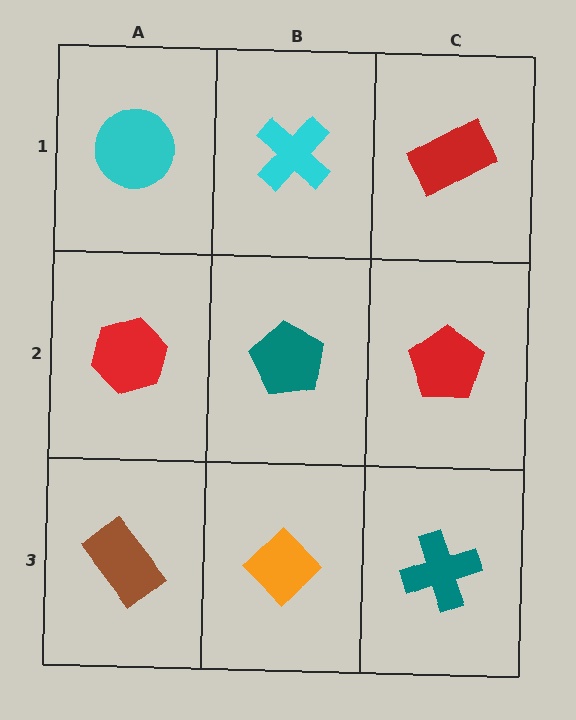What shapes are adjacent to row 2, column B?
A cyan cross (row 1, column B), an orange diamond (row 3, column B), a red hexagon (row 2, column A), a red pentagon (row 2, column C).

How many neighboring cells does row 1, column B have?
3.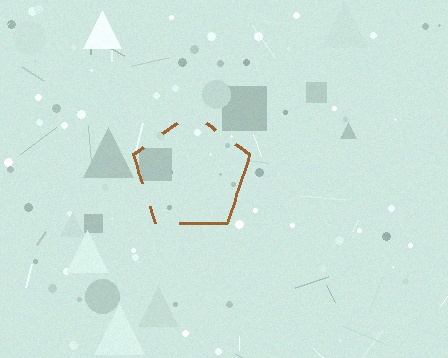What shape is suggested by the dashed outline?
The dashed outline suggests a pentagon.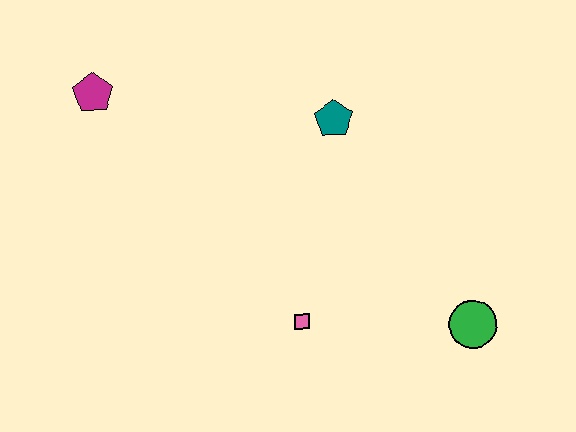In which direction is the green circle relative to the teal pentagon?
The green circle is below the teal pentagon.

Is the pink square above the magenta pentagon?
No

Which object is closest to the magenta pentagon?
The teal pentagon is closest to the magenta pentagon.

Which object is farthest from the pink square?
The magenta pentagon is farthest from the pink square.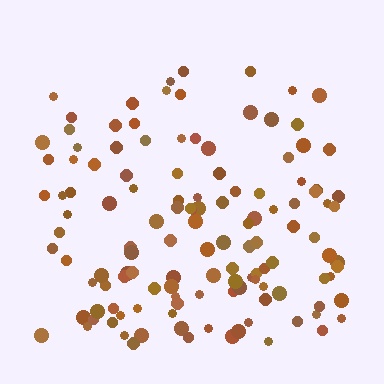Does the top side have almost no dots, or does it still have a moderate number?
Still a moderate number, just noticeably fewer than the bottom.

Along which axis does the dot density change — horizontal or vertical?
Vertical.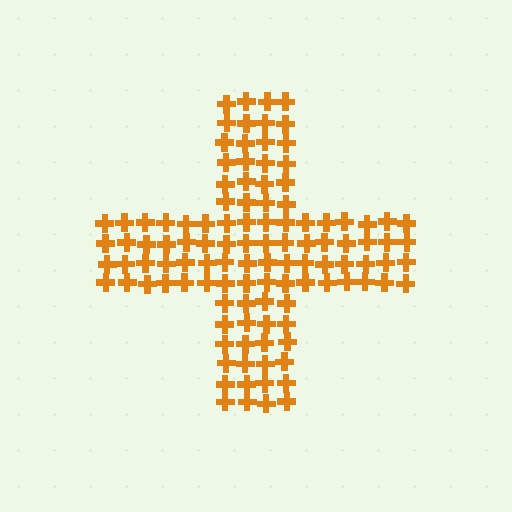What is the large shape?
The large shape is a cross.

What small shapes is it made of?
It is made of small crosses.